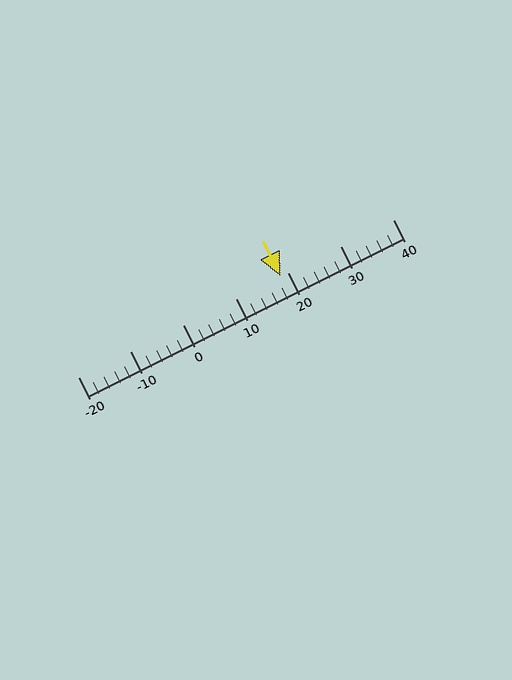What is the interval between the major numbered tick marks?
The major tick marks are spaced 10 units apart.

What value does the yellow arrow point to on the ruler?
The yellow arrow points to approximately 19.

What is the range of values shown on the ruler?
The ruler shows values from -20 to 40.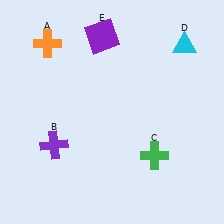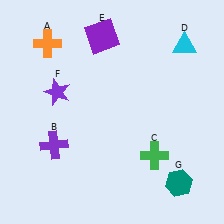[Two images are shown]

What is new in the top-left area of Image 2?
A purple star (F) was added in the top-left area of Image 2.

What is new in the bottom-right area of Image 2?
A teal hexagon (G) was added in the bottom-right area of Image 2.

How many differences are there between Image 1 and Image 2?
There are 2 differences between the two images.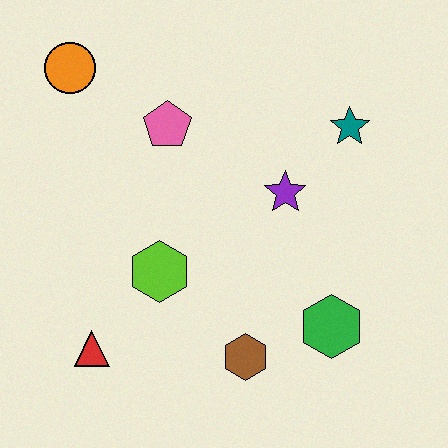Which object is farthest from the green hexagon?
The orange circle is farthest from the green hexagon.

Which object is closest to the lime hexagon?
The red triangle is closest to the lime hexagon.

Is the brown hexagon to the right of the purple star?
No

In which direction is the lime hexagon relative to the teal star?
The lime hexagon is to the left of the teal star.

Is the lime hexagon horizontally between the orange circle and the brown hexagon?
Yes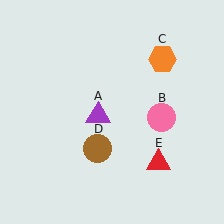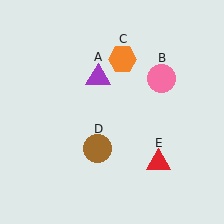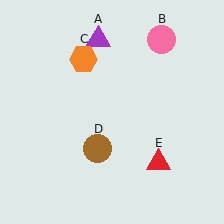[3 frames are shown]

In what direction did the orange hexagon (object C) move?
The orange hexagon (object C) moved left.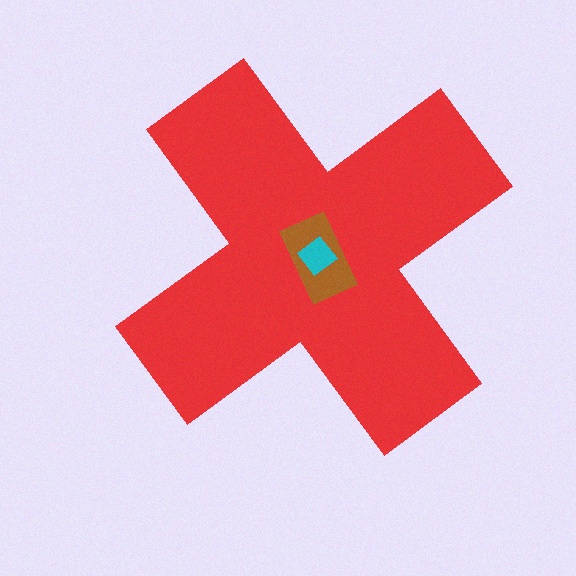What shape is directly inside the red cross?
The brown rectangle.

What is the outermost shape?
The red cross.